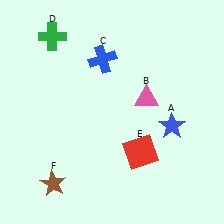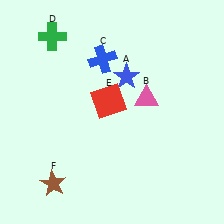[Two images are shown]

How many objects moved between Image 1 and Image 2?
2 objects moved between the two images.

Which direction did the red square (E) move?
The red square (E) moved up.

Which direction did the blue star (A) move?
The blue star (A) moved up.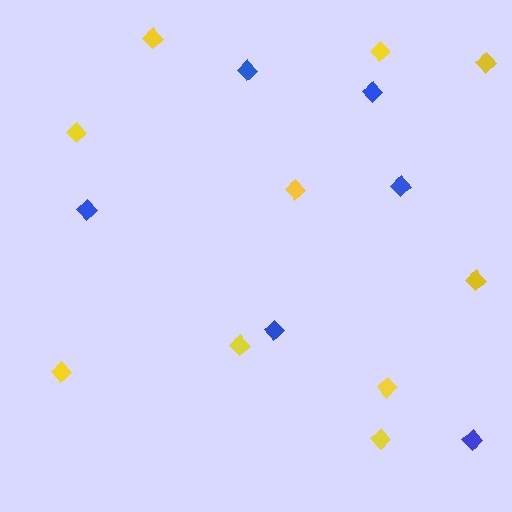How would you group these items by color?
There are 2 groups: one group of yellow diamonds (10) and one group of blue diamonds (6).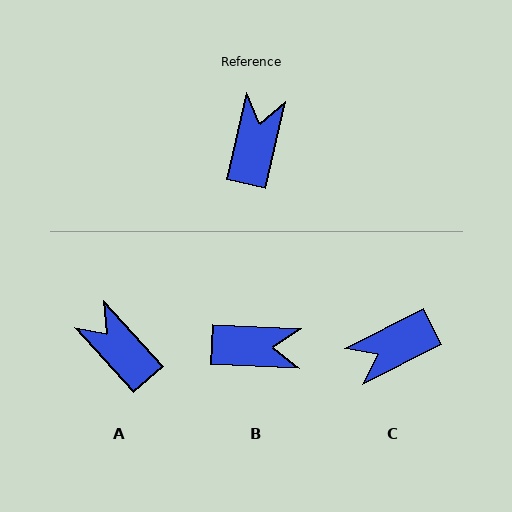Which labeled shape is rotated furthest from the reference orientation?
C, about 130 degrees away.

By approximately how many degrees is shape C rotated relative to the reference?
Approximately 130 degrees counter-clockwise.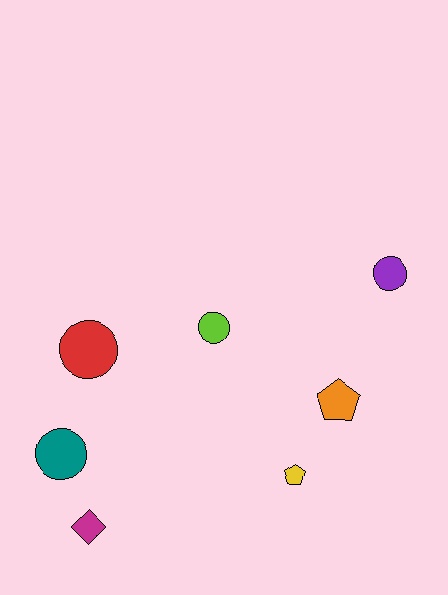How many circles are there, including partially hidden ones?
There are 4 circles.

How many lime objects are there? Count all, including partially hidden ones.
There is 1 lime object.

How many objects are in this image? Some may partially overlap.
There are 7 objects.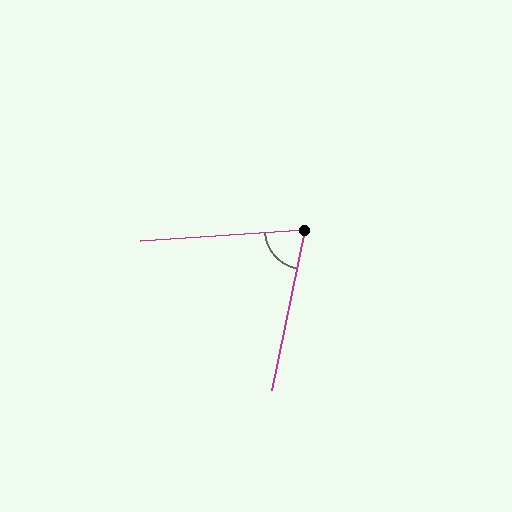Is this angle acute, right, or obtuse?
It is acute.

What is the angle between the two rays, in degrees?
Approximately 74 degrees.